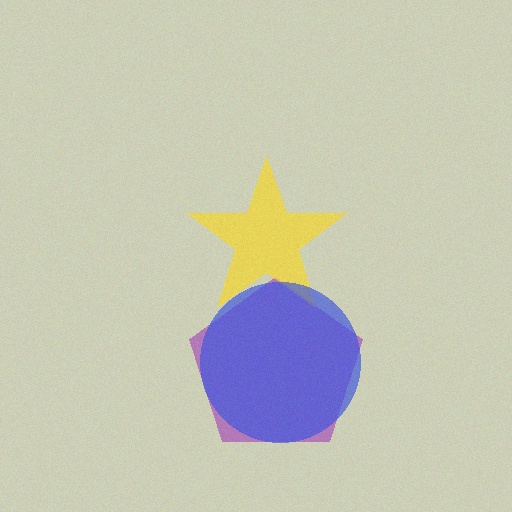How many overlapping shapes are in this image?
There are 3 overlapping shapes in the image.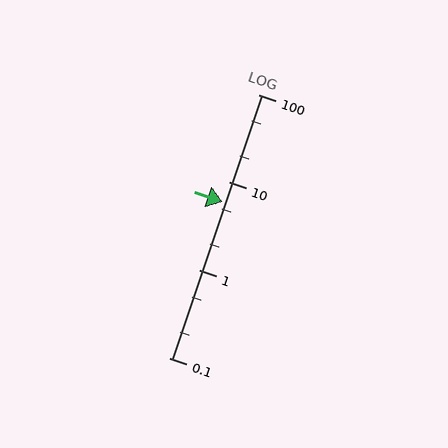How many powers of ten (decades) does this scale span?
The scale spans 3 decades, from 0.1 to 100.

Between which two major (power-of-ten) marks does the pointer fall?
The pointer is between 1 and 10.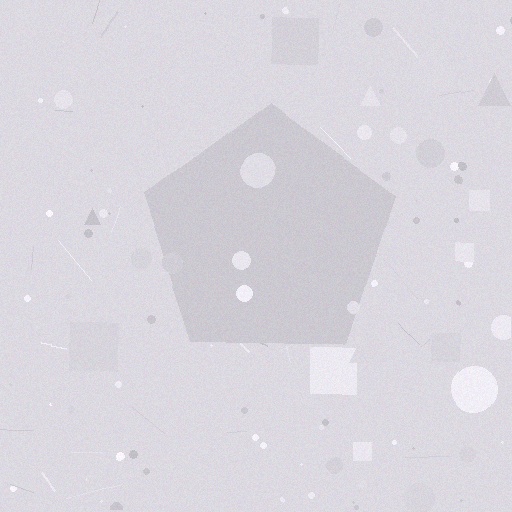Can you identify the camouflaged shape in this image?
The camouflaged shape is a pentagon.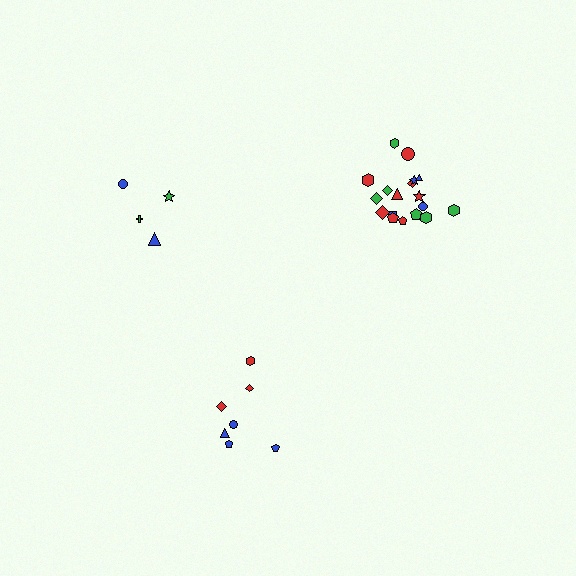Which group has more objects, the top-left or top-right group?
The top-right group.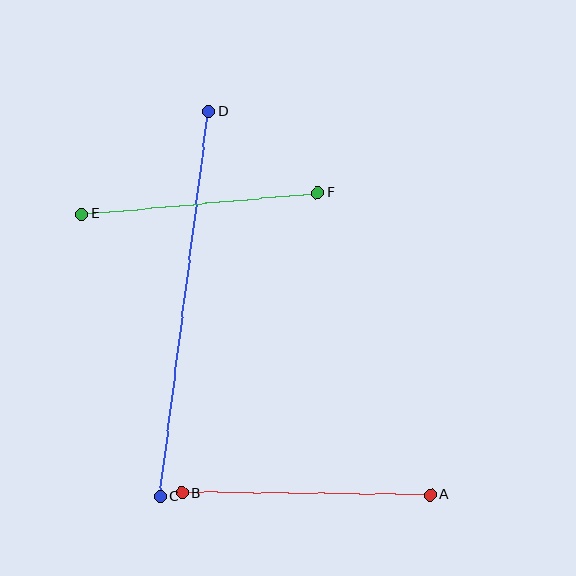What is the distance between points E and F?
The distance is approximately 237 pixels.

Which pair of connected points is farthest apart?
Points C and D are farthest apart.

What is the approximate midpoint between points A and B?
The midpoint is at approximately (306, 494) pixels.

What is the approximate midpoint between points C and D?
The midpoint is at approximately (184, 304) pixels.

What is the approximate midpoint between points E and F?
The midpoint is at approximately (200, 203) pixels.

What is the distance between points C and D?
The distance is approximately 388 pixels.